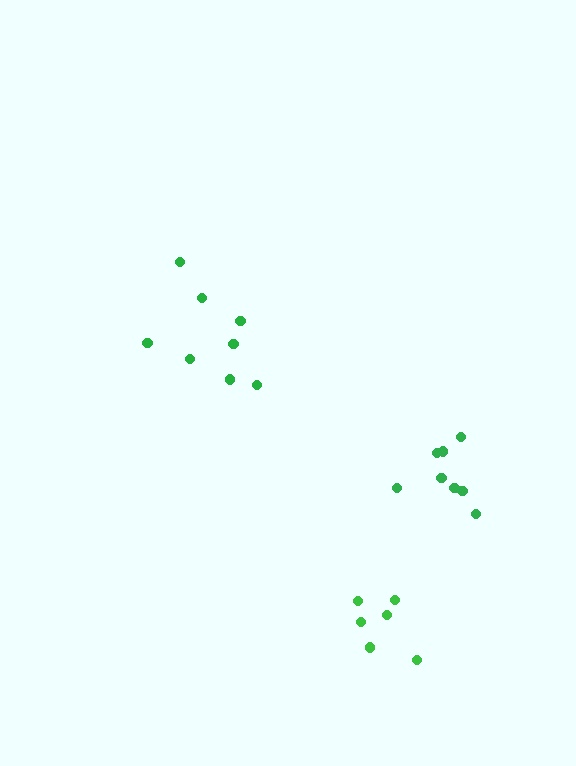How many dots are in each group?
Group 1: 8 dots, Group 2: 6 dots, Group 3: 8 dots (22 total).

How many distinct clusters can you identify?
There are 3 distinct clusters.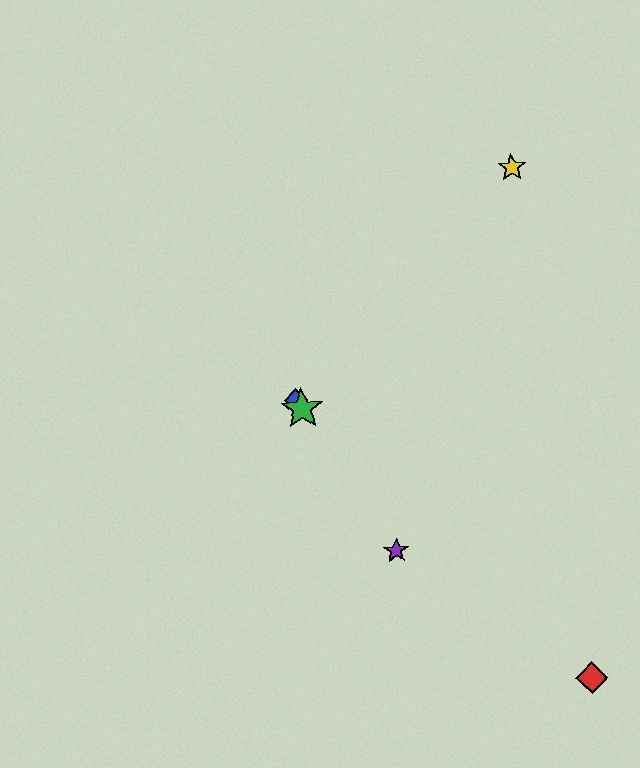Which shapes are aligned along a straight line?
The blue diamond, the green star, the purple star are aligned along a straight line.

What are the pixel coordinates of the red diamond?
The red diamond is at (592, 678).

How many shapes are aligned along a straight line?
3 shapes (the blue diamond, the green star, the purple star) are aligned along a straight line.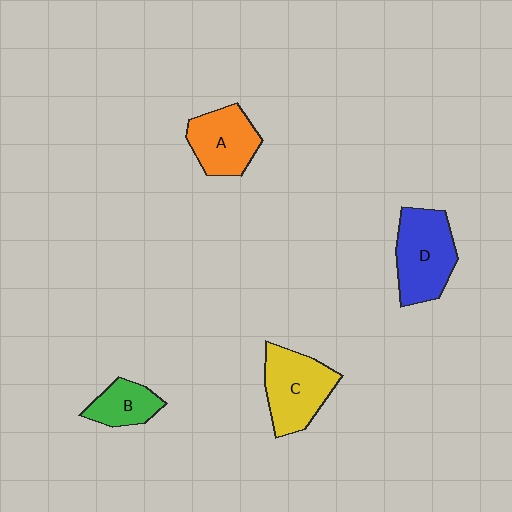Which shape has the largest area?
Shape D (blue).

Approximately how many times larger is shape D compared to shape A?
Approximately 1.3 times.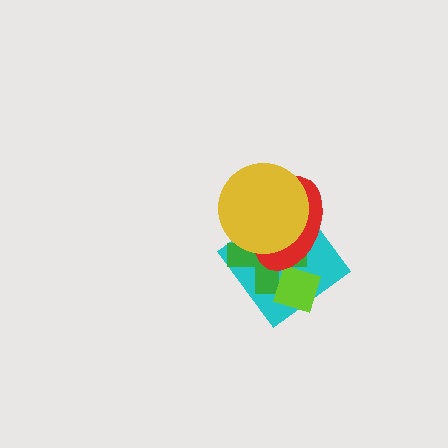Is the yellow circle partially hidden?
No, no other shape covers it.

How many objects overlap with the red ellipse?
4 objects overlap with the red ellipse.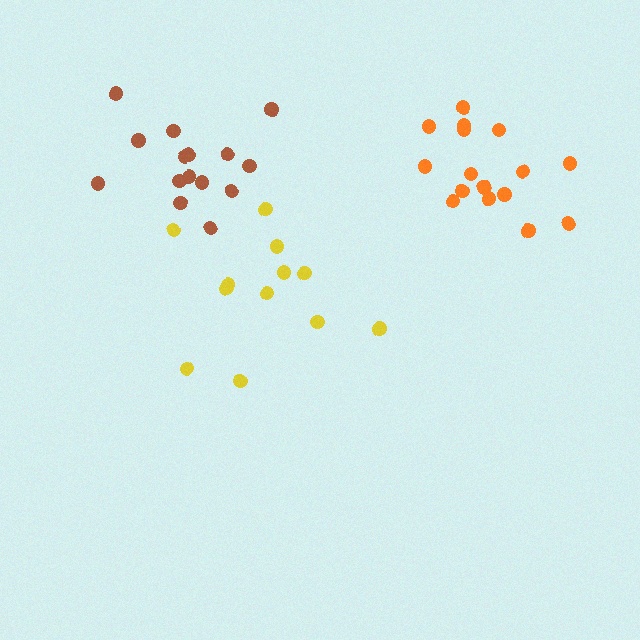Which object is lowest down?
The yellow cluster is bottommost.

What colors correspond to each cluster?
The clusters are colored: yellow, orange, brown.